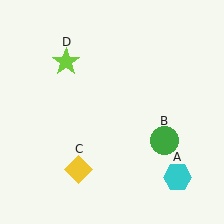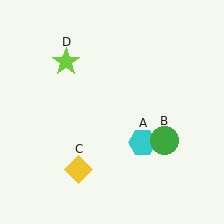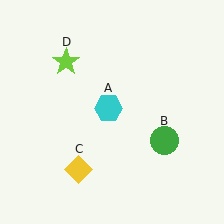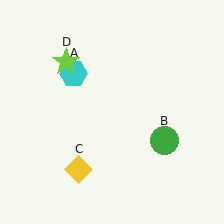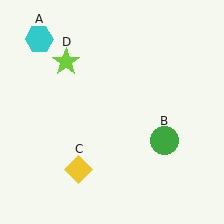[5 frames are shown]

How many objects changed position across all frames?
1 object changed position: cyan hexagon (object A).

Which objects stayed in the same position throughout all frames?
Green circle (object B) and yellow diamond (object C) and lime star (object D) remained stationary.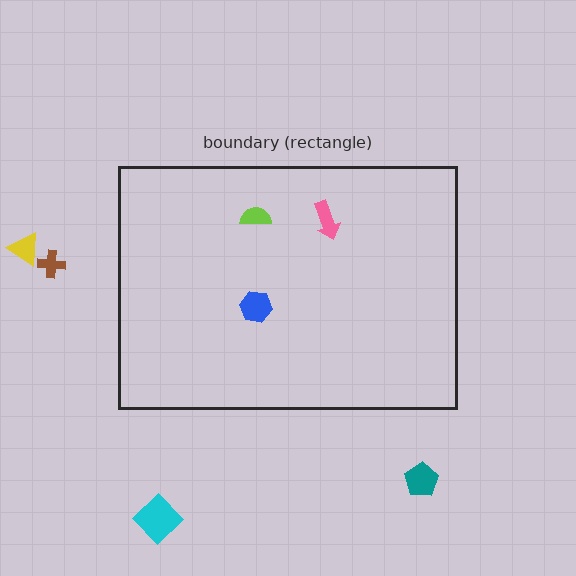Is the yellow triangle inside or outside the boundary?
Outside.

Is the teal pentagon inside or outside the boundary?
Outside.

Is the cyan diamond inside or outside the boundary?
Outside.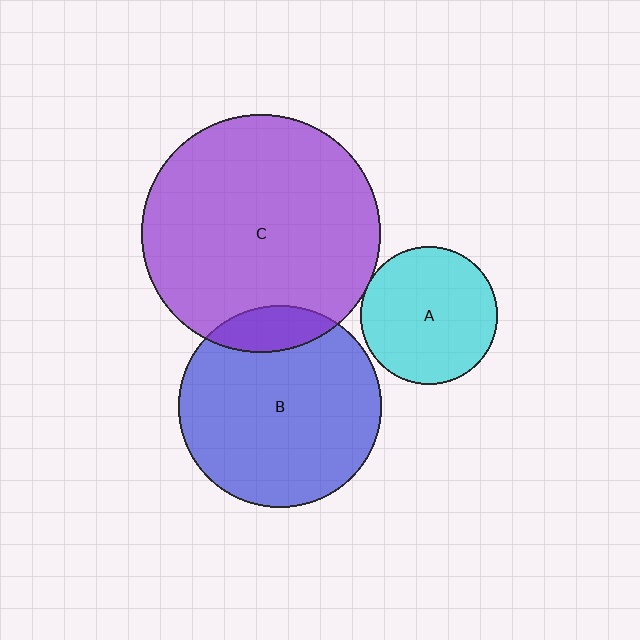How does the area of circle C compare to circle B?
Approximately 1.4 times.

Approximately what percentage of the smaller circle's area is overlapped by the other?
Approximately 15%.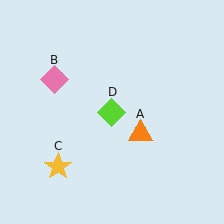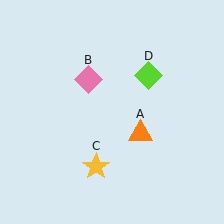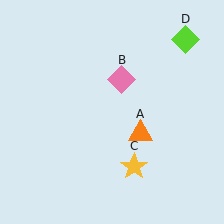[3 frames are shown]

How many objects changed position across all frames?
3 objects changed position: pink diamond (object B), yellow star (object C), lime diamond (object D).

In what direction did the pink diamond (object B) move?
The pink diamond (object B) moved right.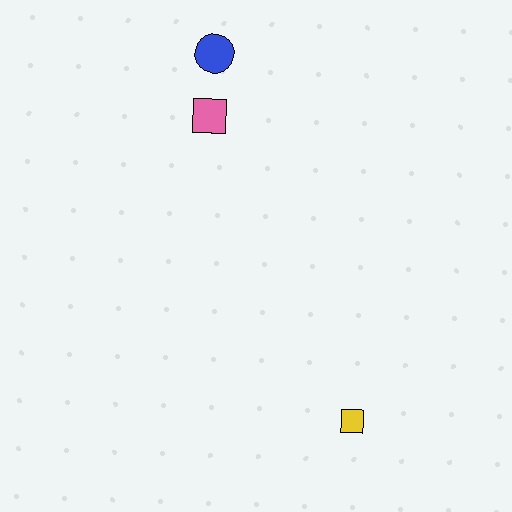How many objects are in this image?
There are 3 objects.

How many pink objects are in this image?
There is 1 pink object.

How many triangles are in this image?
There are no triangles.